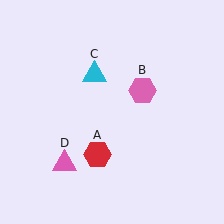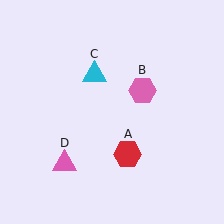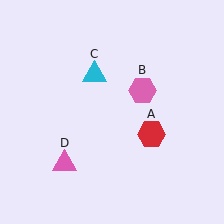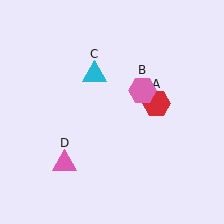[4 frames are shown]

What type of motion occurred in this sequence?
The red hexagon (object A) rotated counterclockwise around the center of the scene.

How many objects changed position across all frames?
1 object changed position: red hexagon (object A).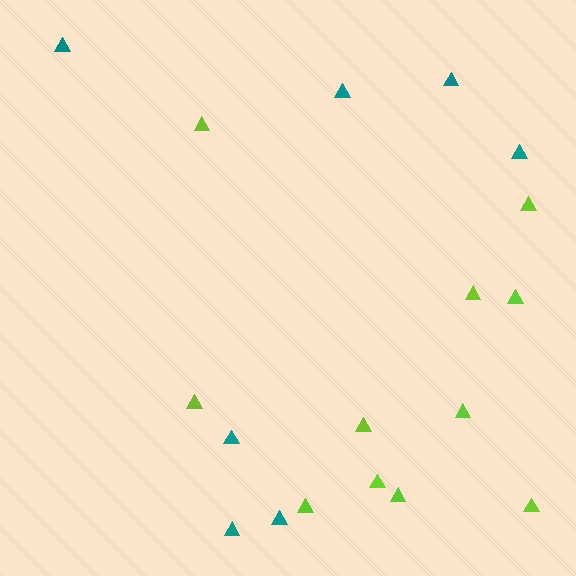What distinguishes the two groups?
There are 2 groups: one group of lime triangles (11) and one group of teal triangles (7).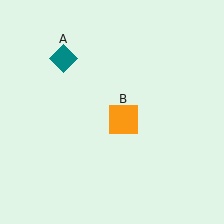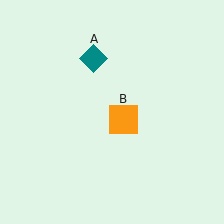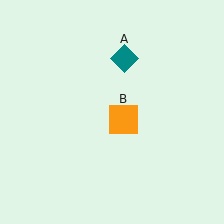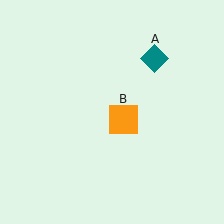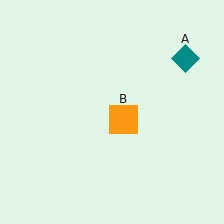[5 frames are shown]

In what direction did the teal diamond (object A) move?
The teal diamond (object A) moved right.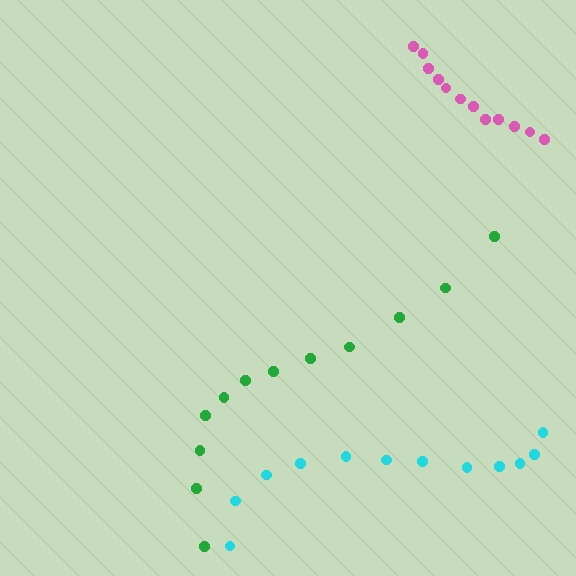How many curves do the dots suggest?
There are 3 distinct paths.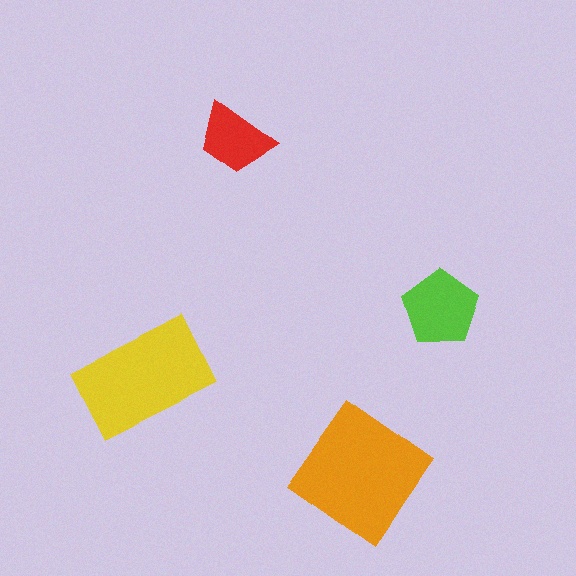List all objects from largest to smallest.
The orange diamond, the yellow rectangle, the lime pentagon, the red trapezoid.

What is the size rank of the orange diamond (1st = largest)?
1st.